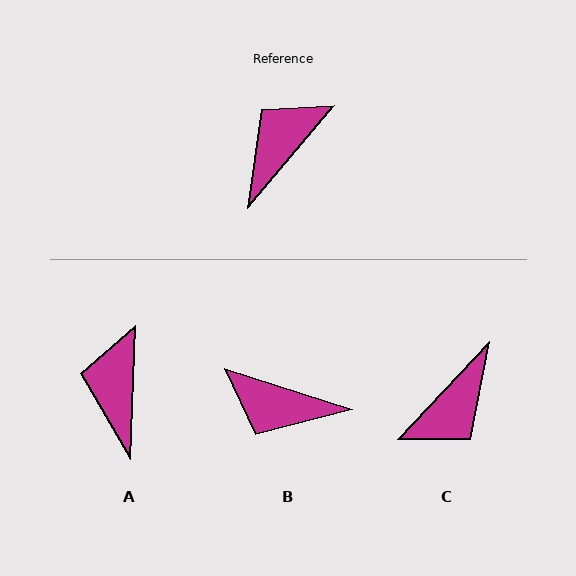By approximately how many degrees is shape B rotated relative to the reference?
Approximately 112 degrees counter-clockwise.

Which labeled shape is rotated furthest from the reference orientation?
C, about 177 degrees away.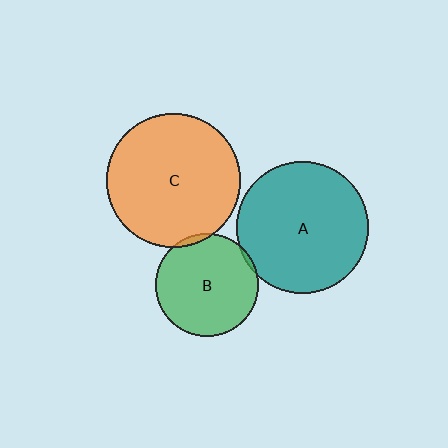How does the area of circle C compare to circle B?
Approximately 1.7 times.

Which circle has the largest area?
Circle C (orange).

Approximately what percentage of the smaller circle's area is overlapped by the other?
Approximately 5%.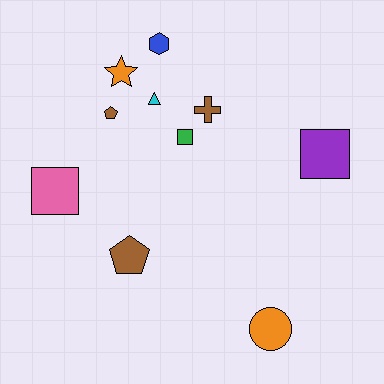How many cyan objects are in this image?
There is 1 cyan object.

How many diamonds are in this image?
There are no diamonds.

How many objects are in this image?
There are 10 objects.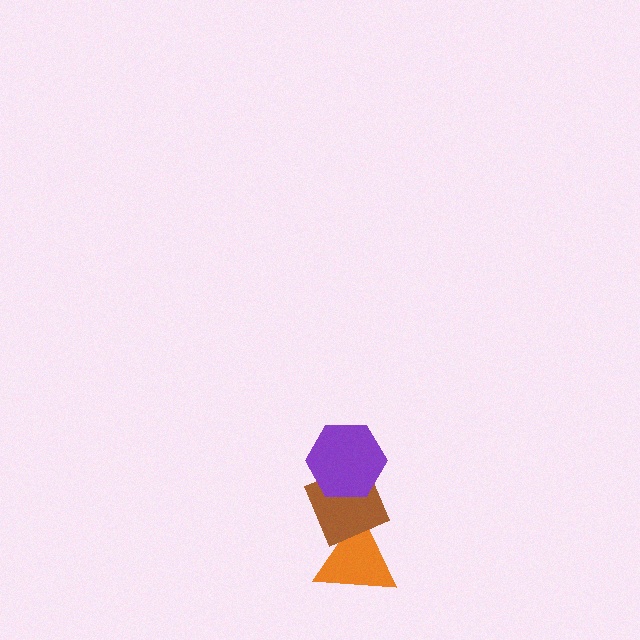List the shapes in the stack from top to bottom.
From top to bottom: the purple hexagon, the brown diamond, the orange triangle.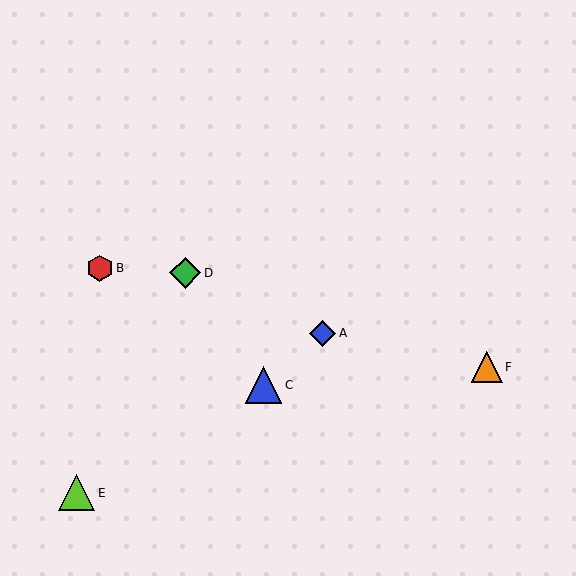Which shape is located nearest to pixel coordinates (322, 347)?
The blue diamond (labeled A) at (323, 333) is nearest to that location.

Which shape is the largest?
The blue triangle (labeled C) is the largest.